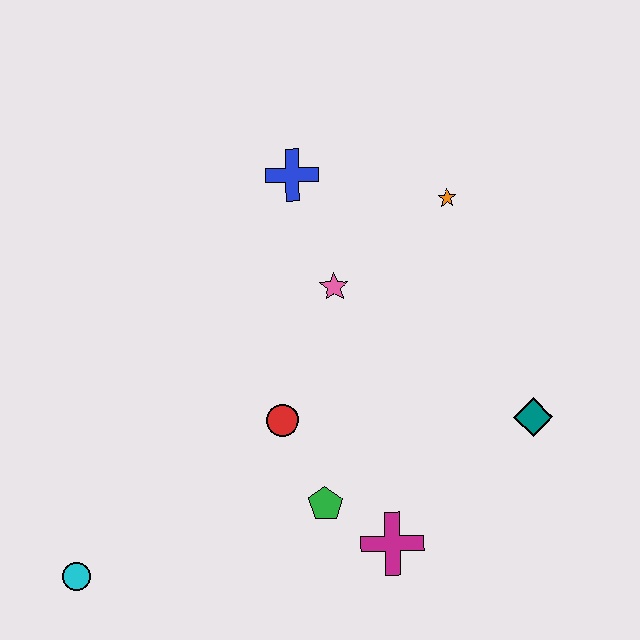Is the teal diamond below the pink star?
Yes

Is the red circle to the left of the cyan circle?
No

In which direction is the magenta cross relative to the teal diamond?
The magenta cross is to the left of the teal diamond.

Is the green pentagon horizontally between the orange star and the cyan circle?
Yes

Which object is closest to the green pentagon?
The magenta cross is closest to the green pentagon.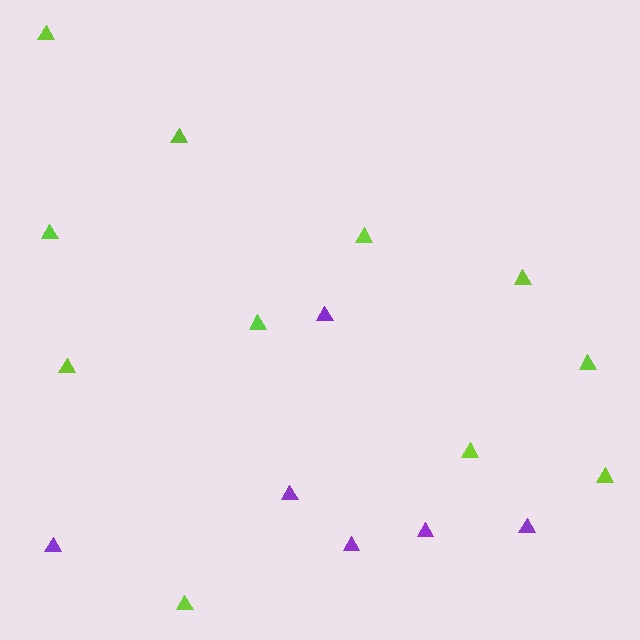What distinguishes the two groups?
There are 2 groups: one group of lime triangles (11) and one group of purple triangles (6).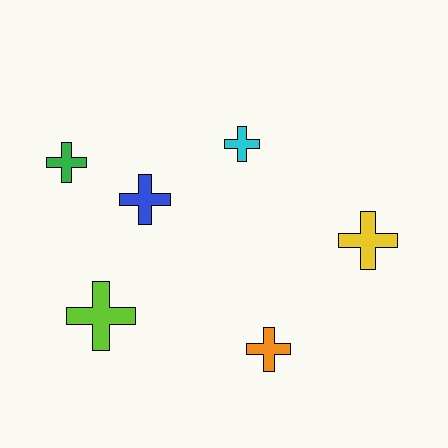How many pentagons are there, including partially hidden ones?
There are no pentagons.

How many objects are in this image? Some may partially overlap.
There are 6 objects.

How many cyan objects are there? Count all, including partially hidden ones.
There is 1 cyan object.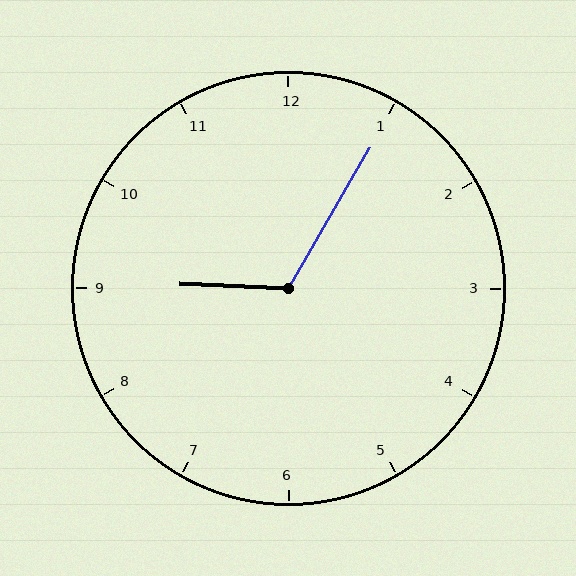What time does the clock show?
9:05.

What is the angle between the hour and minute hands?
Approximately 118 degrees.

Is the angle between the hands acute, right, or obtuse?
It is obtuse.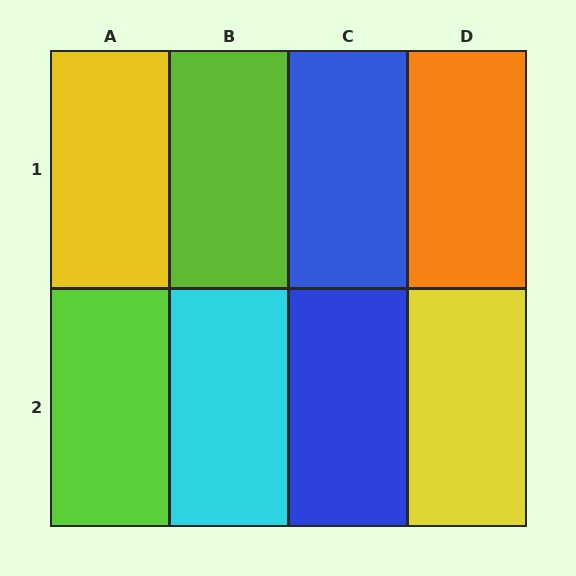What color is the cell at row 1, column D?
Orange.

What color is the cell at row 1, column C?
Blue.